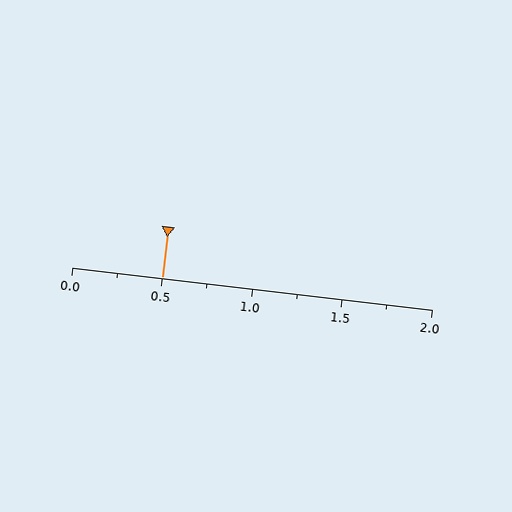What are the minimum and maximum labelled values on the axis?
The axis runs from 0.0 to 2.0.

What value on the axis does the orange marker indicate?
The marker indicates approximately 0.5.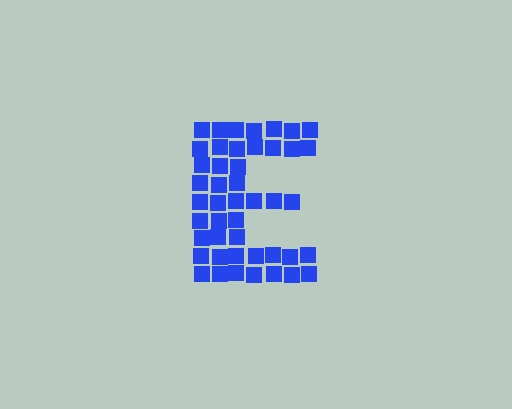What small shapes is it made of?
It is made of small squares.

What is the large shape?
The large shape is the letter E.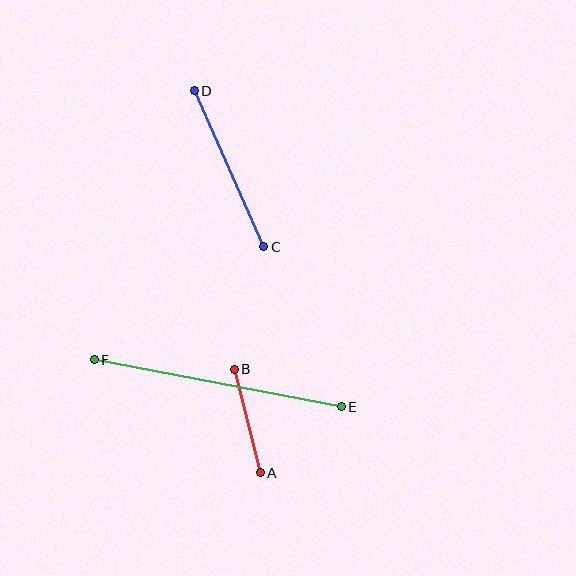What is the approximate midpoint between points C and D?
The midpoint is at approximately (229, 169) pixels.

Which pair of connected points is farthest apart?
Points E and F are farthest apart.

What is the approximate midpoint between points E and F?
The midpoint is at approximately (218, 383) pixels.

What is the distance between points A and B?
The distance is approximately 107 pixels.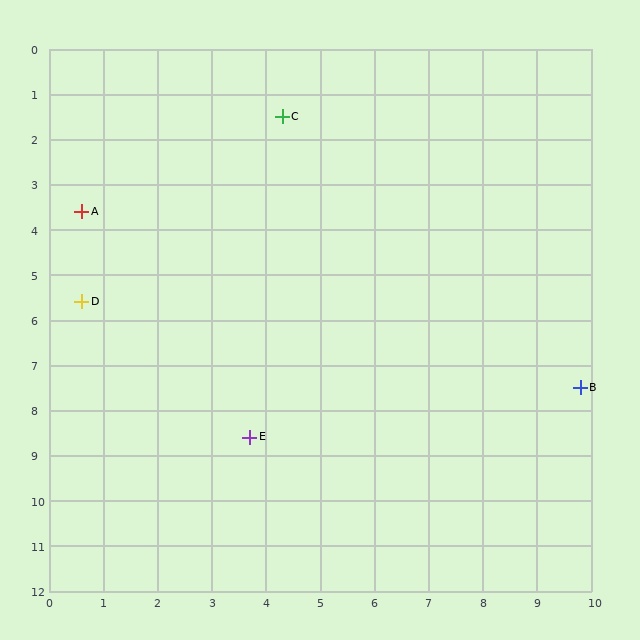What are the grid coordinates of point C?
Point C is at approximately (4.3, 1.5).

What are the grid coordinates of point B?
Point B is at approximately (9.8, 7.5).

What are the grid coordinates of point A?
Point A is at approximately (0.6, 3.6).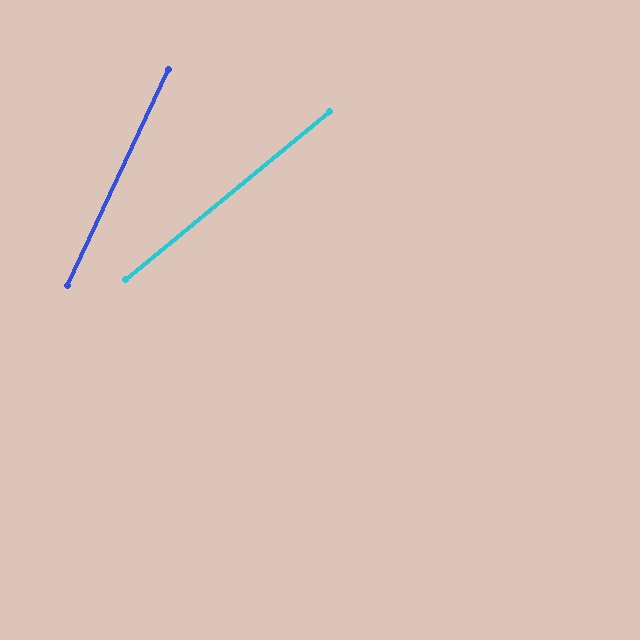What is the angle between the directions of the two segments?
Approximately 25 degrees.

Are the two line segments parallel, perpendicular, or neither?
Neither parallel nor perpendicular — they differ by about 25°.